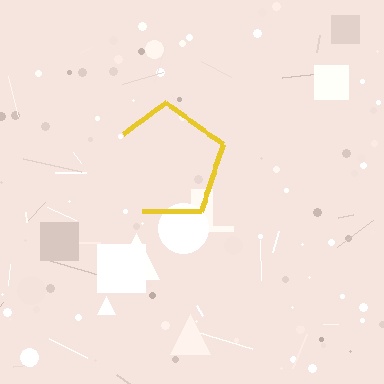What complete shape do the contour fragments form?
The contour fragments form a pentagon.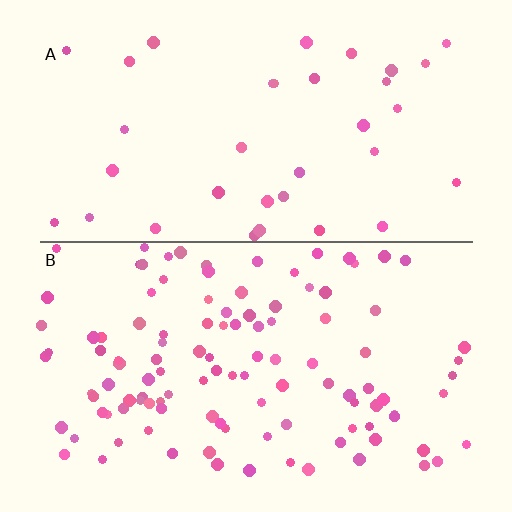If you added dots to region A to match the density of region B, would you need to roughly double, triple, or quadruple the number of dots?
Approximately triple.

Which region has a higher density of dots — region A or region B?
B (the bottom).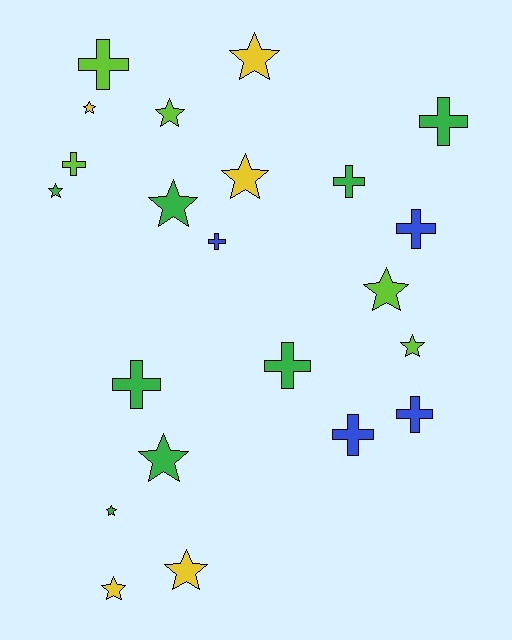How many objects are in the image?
There are 22 objects.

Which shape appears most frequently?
Star, with 12 objects.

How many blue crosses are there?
There are 4 blue crosses.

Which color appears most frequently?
Green, with 8 objects.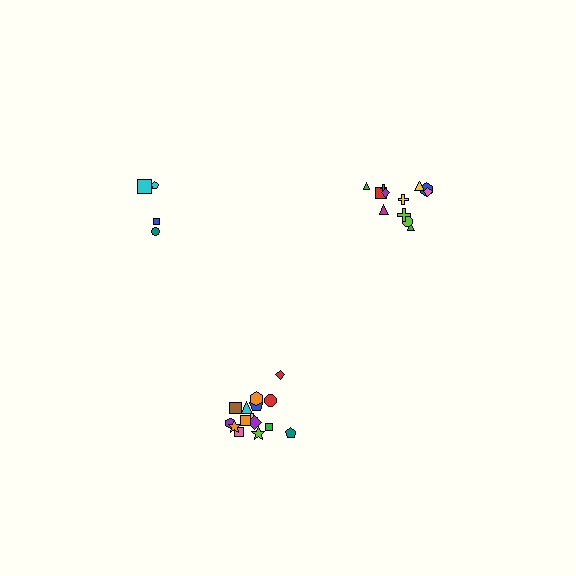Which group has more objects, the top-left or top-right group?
The top-right group.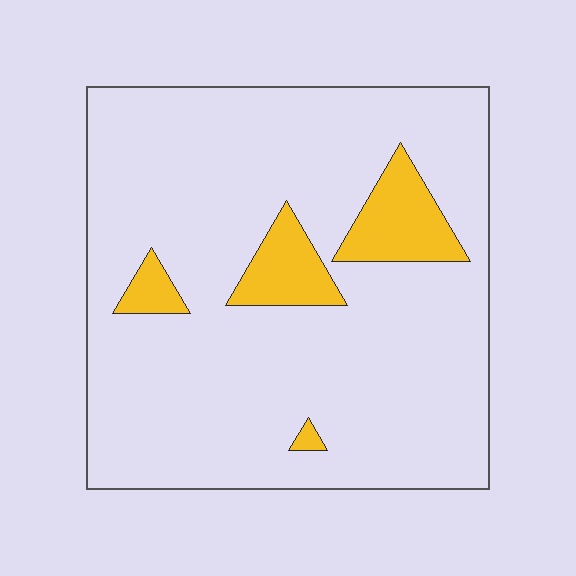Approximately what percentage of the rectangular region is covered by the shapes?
Approximately 10%.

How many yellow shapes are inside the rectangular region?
4.